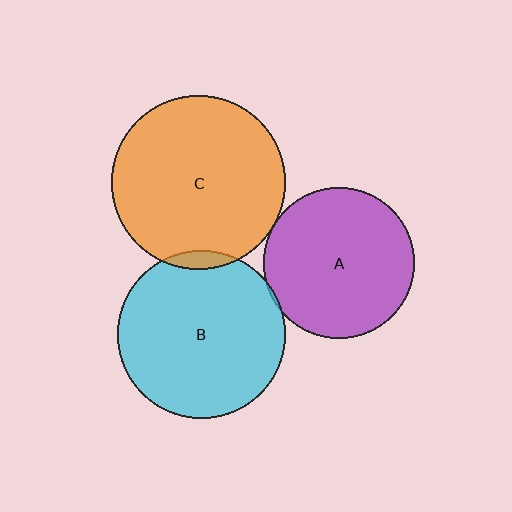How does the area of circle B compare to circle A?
Approximately 1.2 times.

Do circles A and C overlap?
Yes.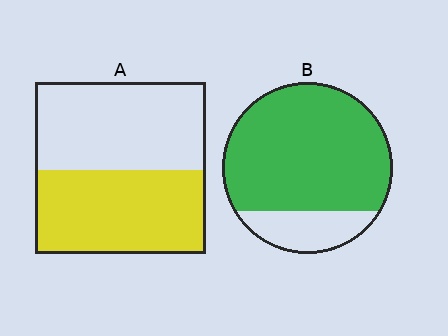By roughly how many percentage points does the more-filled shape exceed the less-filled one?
By roughly 30 percentage points (B over A).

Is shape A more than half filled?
Roughly half.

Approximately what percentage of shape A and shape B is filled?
A is approximately 50% and B is approximately 80%.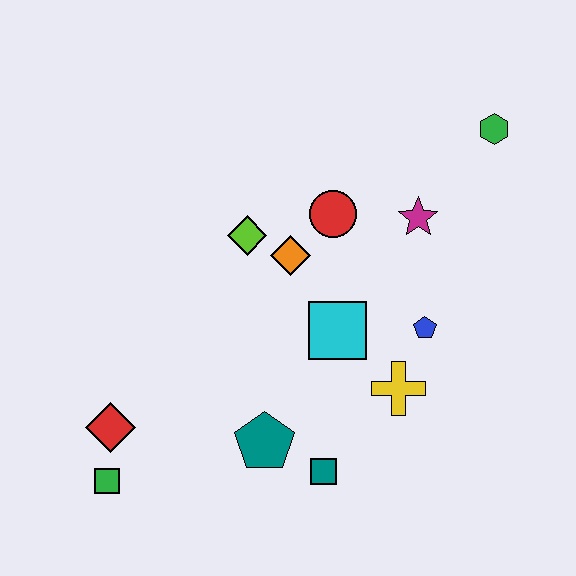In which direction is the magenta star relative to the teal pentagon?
The magenta star is above the teal pentagon.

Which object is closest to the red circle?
The orange diamond is closest to the red circle.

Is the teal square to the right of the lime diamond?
Yes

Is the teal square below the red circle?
Yes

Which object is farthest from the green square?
The green hexagon is farthest from the green square.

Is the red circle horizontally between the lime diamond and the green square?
No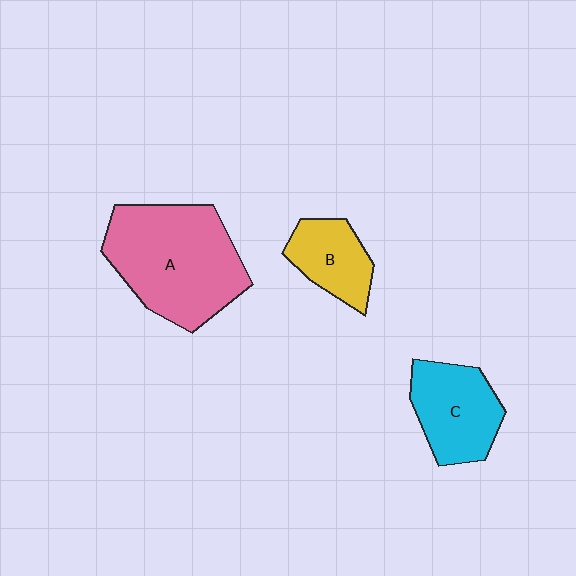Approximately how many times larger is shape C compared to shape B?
Approximately 1.3 times.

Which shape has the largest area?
Shape A (pink).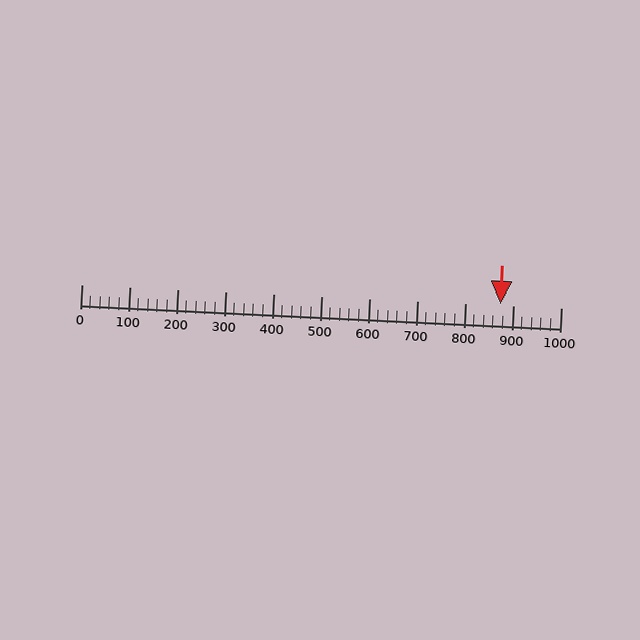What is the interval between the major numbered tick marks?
The major tick marks are spaced 100 units apart.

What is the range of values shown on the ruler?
The ruler shows values from 0 to 1000.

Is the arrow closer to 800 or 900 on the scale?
The arrow is closer to 900.